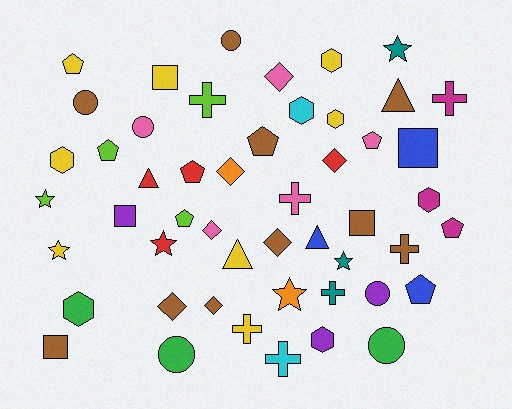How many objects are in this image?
There are 50 objects.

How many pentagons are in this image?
There are 8 pentagons.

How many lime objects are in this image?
There are 4 lime objects.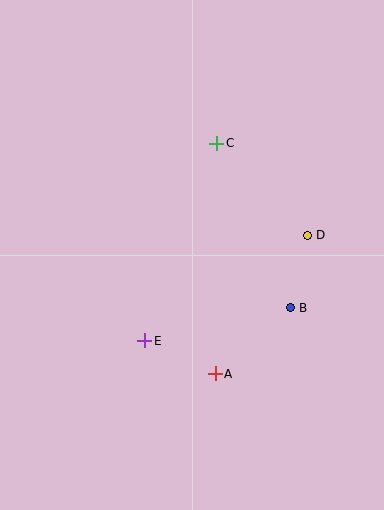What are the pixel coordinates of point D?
Point D is at (307, 235).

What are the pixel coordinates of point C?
Point C is at (217, 143).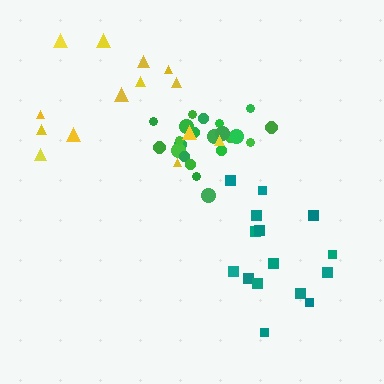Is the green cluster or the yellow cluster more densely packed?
Green.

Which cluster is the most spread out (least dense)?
Yellow.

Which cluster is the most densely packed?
Green.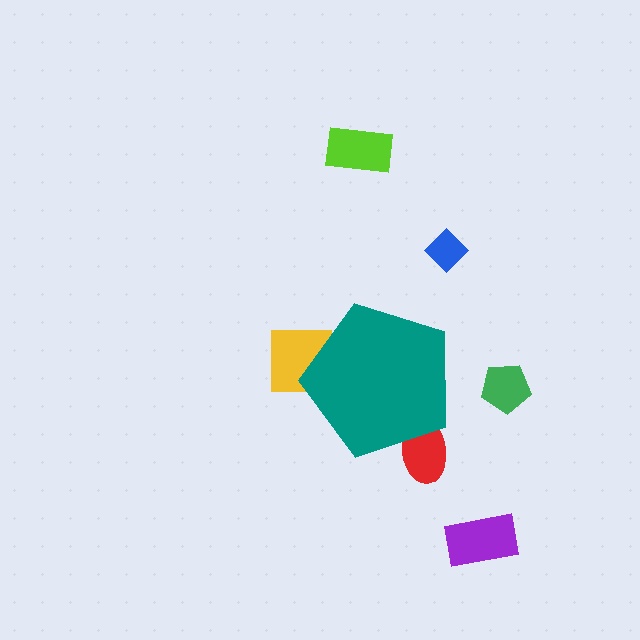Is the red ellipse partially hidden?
Yes, the red ellipse is partially hidden behind the teal pentagon.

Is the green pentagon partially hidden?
No, the green pentagon is fully visible.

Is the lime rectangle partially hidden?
No, the lime rectangle is fully visible.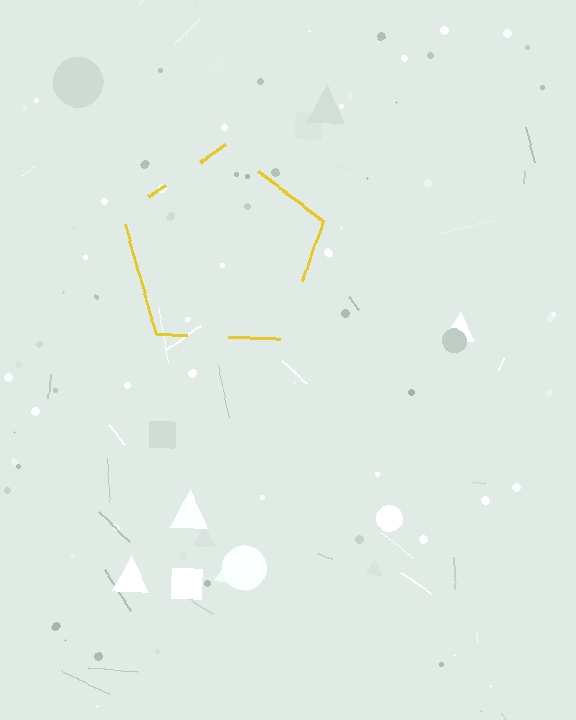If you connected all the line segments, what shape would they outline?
They would outline a pentagon.